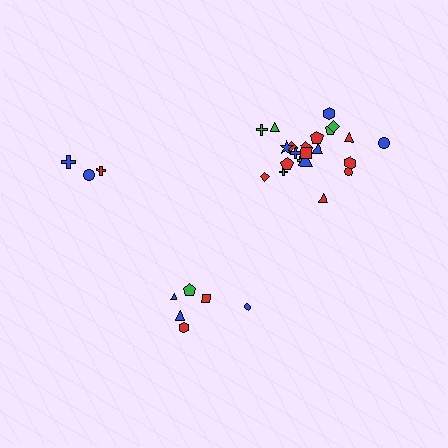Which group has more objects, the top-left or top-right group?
The top-right group.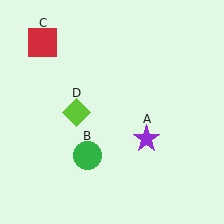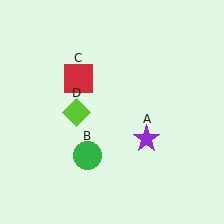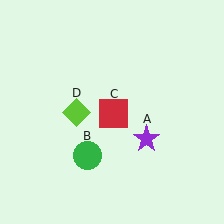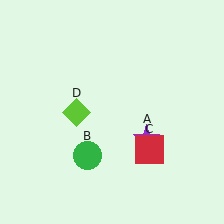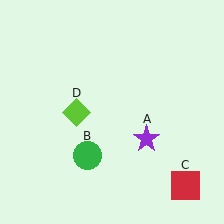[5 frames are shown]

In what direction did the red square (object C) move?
The red square (object C) moved down and to the right.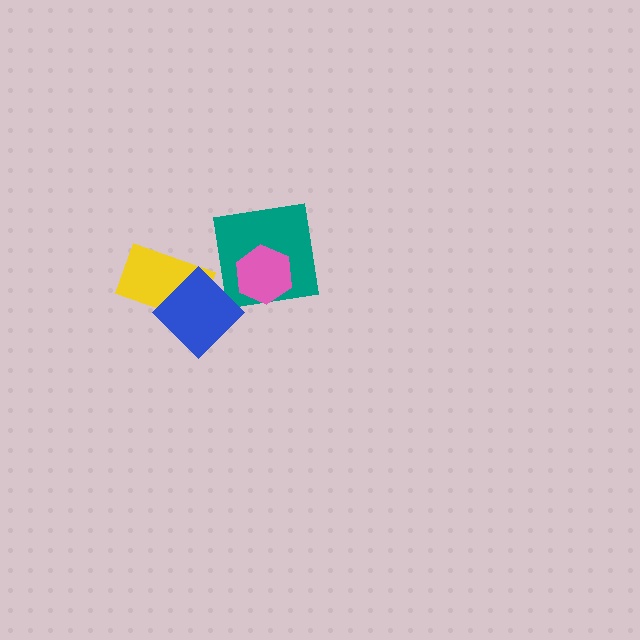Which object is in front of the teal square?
The pink hexagon is in front of the teal square.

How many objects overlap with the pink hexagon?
1 object overlaps with the pink hexagon.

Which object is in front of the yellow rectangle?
The blue diamond is in front of the yellow rectangle.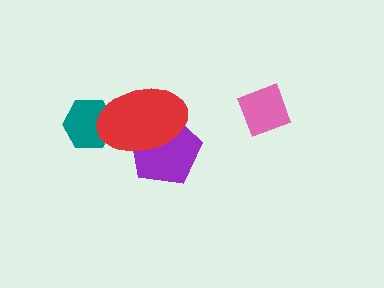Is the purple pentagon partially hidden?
Yes, it is partially covered by another shape.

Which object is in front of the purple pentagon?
The red ellipse is in front of the purple pentagon.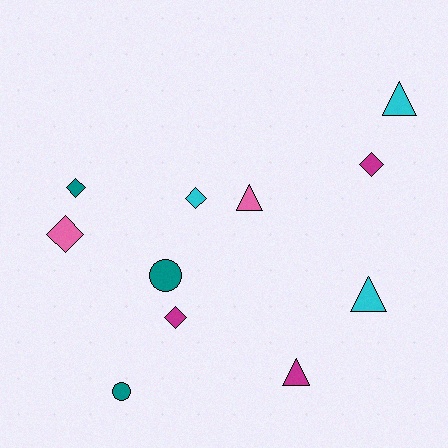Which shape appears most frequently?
Diamond, with 5 objects.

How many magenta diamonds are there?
There are 2 magenta diamonds.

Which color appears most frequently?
Cyan, with 3 objects.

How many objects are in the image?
There are 11 objects.